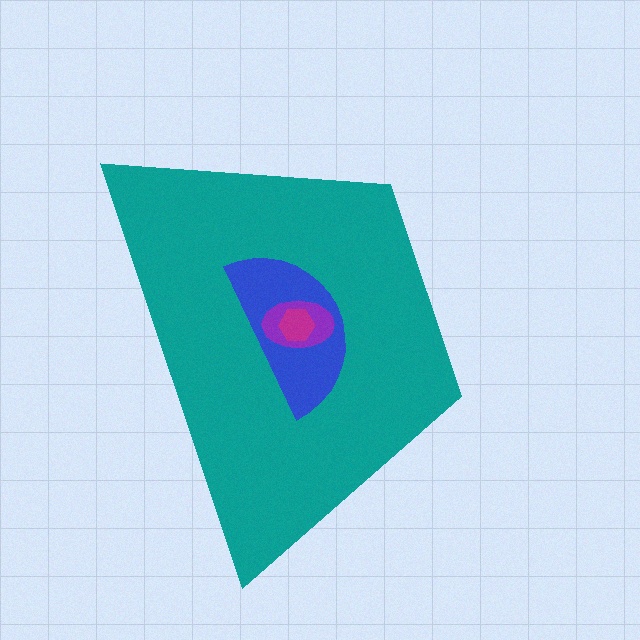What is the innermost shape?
The magenta hexagon.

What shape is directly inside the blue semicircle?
The purple ellipse.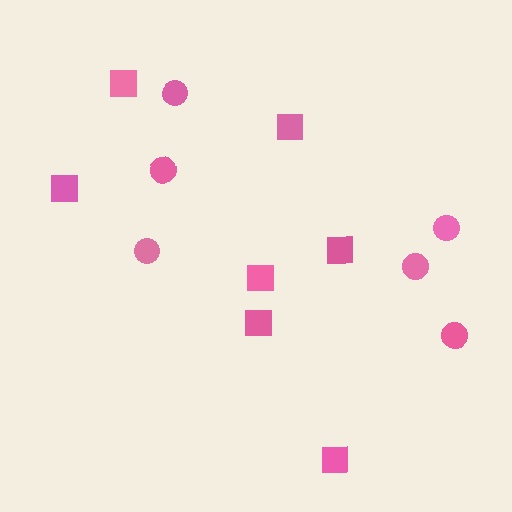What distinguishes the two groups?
There are 2 groups: one group of circles (6) and one group of squares (7).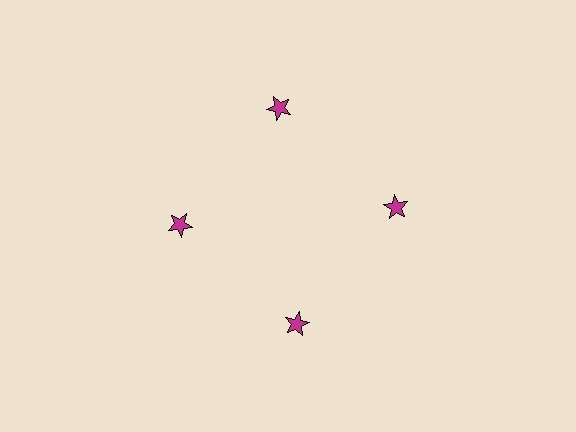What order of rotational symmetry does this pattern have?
This pattern has 4-fold rotational symmetry.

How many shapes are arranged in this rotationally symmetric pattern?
There are 4 shapes, arranged in 4 groups of 1.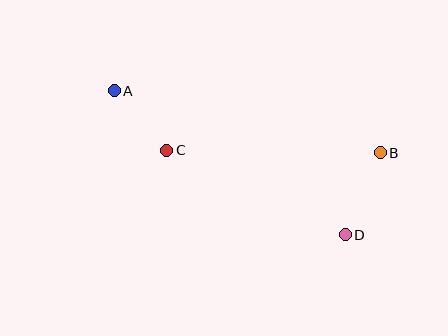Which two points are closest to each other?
Points A and C are closest to each other.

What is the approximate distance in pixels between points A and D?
The distance between A and D is approximately 272 pixels.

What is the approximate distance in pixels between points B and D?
The distance between B and D is approximately 89 pixels.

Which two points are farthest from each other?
Points A and B are farthest from each other.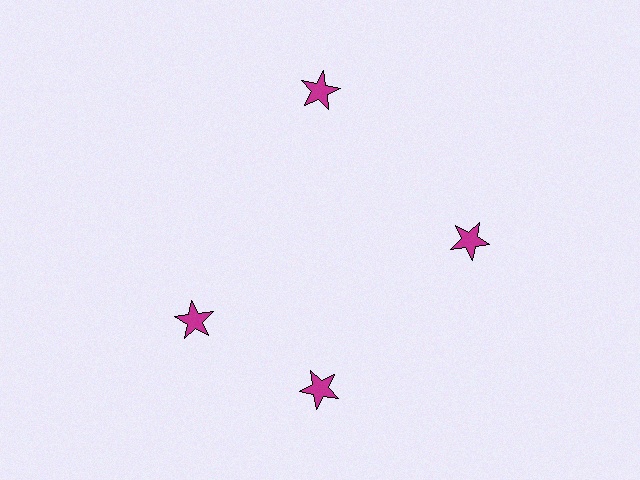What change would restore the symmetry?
The symmetry would be restored by rotating it back into even spacing with its neighbors so that all 4 stars sit at equal angles and equal distance from the center.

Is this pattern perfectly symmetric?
No. The 4 magenta stars are arranged in a ring, but one element near the 9 o'clock position is rotated out of alignment along the ring, breaking the 4-fold rotational symmetry.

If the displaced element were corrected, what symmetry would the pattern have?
It would have 4-fold rotational symmetry — the pattern would map onto itself every 90 degrees.